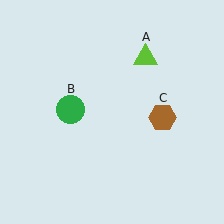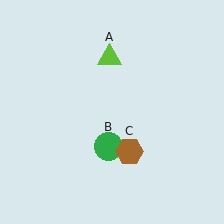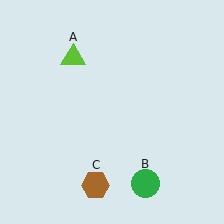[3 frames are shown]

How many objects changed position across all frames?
3 objects changed position: lime triangle (object A), green circle (object B), brown hexagon (object C).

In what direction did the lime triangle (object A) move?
The lime triangle (object A) moved left.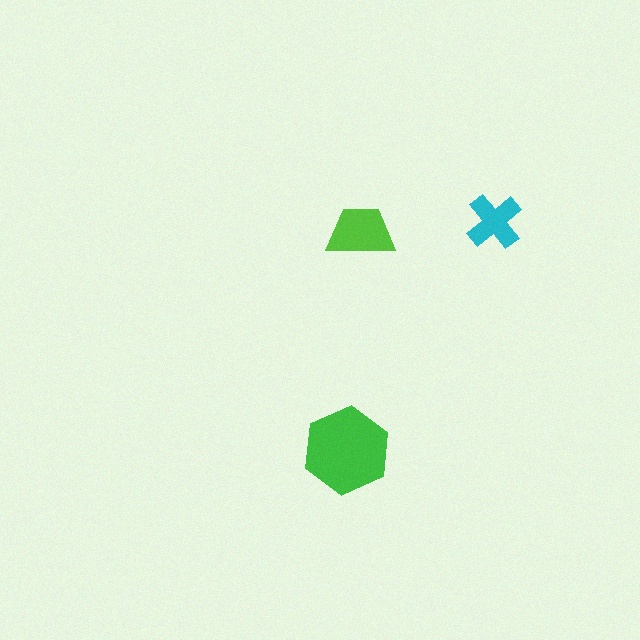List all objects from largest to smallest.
The green hexagon, the lime trapezoid, the cyan cross.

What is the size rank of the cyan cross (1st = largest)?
3rd.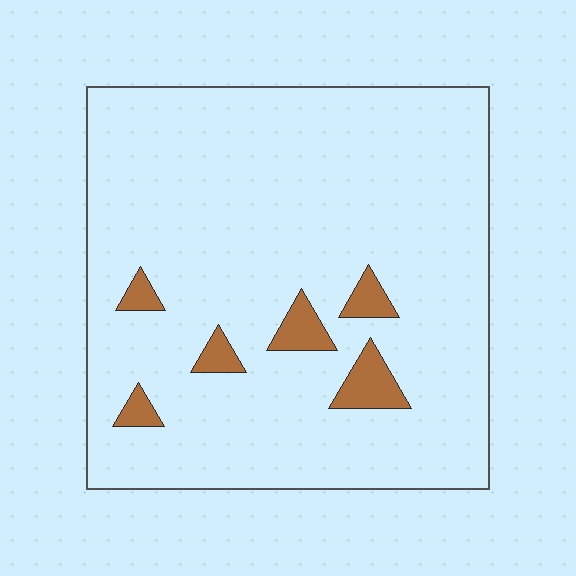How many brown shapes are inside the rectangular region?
6.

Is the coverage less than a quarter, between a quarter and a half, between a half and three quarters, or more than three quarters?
Less than a quarter.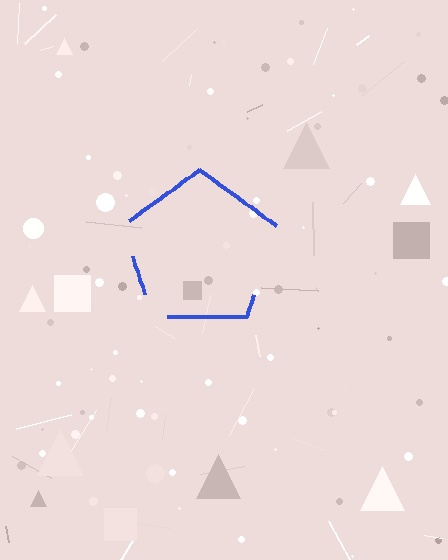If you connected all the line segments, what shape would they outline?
They would outline a pentagon.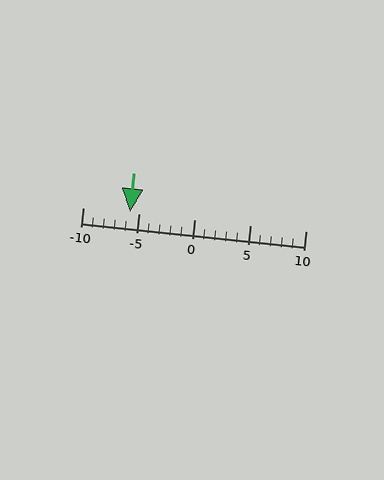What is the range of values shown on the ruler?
The ruler shows values from -10 to 10.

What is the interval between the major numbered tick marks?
The major tick marks are spaced 5 units apart.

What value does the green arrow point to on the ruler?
The green arrow points to approximately -6.